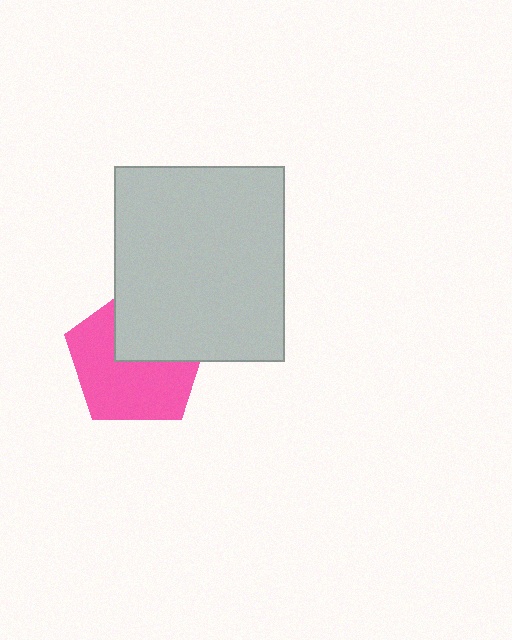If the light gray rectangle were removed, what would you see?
You would see the complete pink pentagon.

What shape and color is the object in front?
The object in front is a light gray rectangle.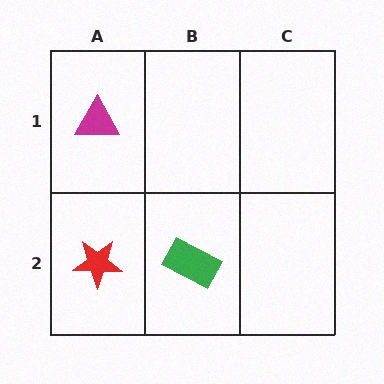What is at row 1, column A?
A magenta triangle.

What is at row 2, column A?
A red star.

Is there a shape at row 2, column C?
No, that cell is empty.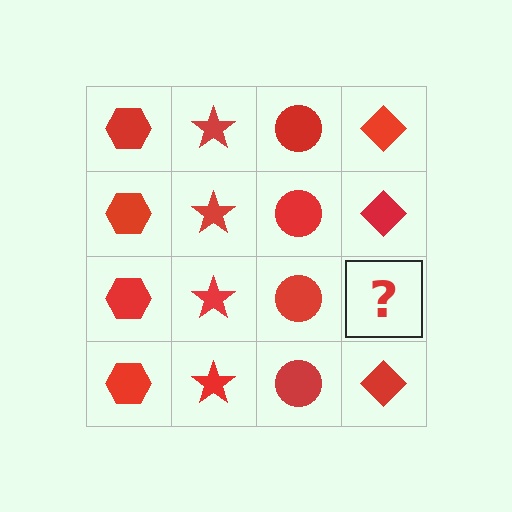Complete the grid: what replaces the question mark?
The question mark should be replaced with a red diamond.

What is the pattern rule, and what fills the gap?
The rule is that each column has a consistent shape. The gap should be filled with a red diamond.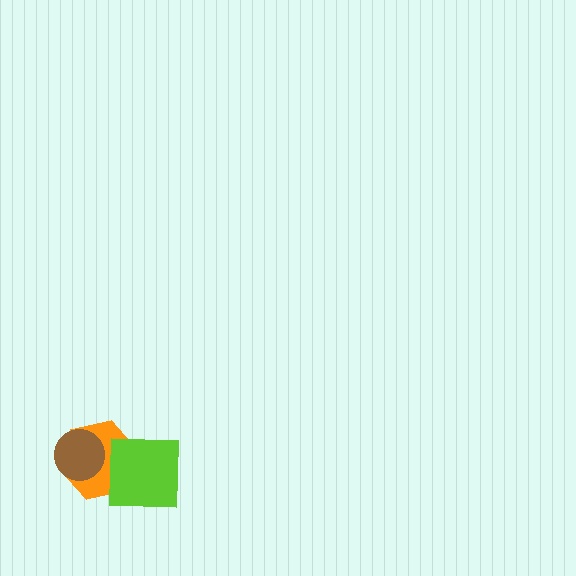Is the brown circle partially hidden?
No, no other shape covers it.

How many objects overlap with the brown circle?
1 object overlaps with the brown circle.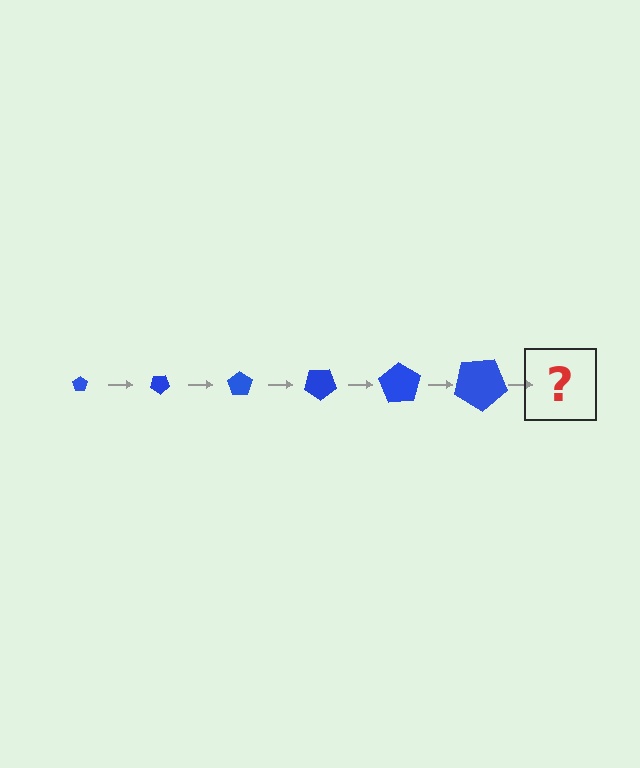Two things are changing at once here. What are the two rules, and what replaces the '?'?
The two rules are that the pentagon grows larger each step and it rotates 35 degrees each step. The '?' should be a pentagon, larger than the previous one and rotated 210 degrees from the start.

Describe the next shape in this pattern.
It should be a pentagon, larger than the previous one and rotated 210 degrees from the start.